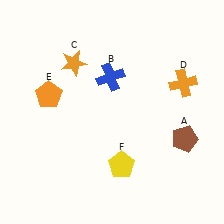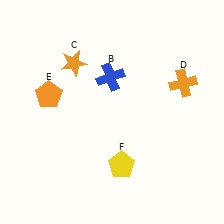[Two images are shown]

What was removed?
The brown pentagon (A) was removed in Image 2.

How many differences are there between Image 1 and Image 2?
There is 1 difference between the two images.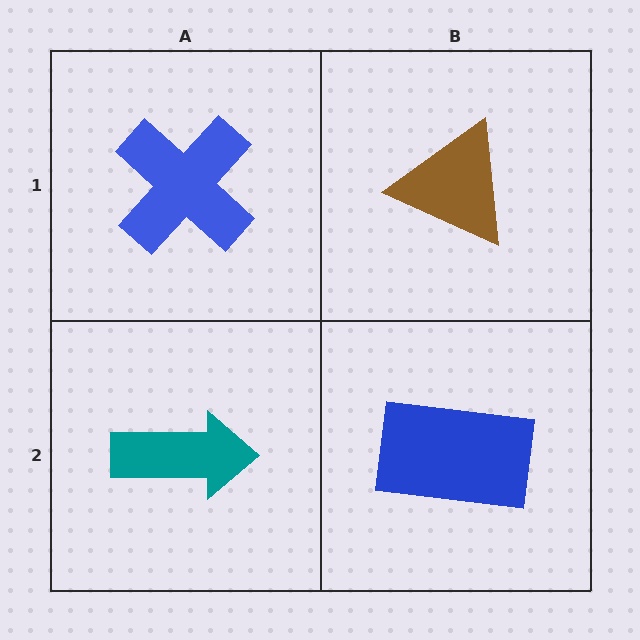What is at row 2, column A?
A teal arrow.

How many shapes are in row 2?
2 shapes.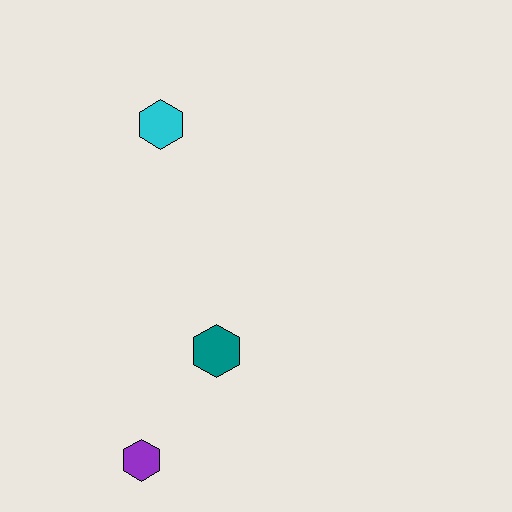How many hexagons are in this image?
There are 3 hexagons.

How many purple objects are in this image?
There is 1 purple object.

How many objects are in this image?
There are 3 objects.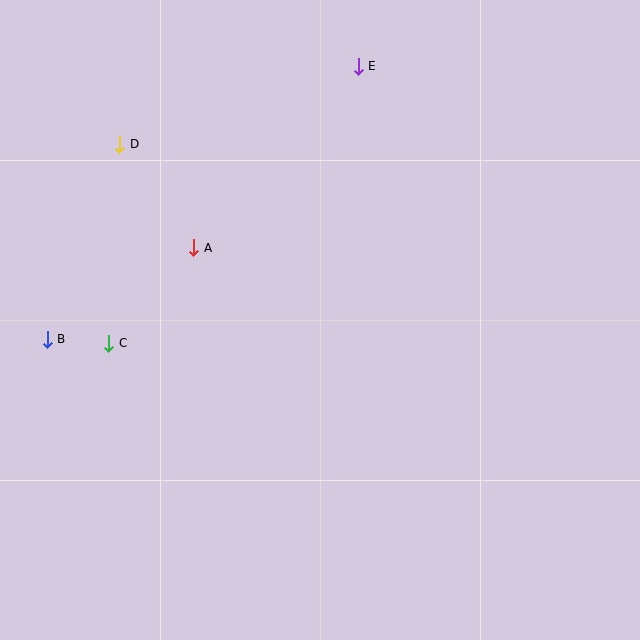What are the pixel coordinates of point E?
Point E is at (358, 66).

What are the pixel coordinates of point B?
Point B is at (47, 339).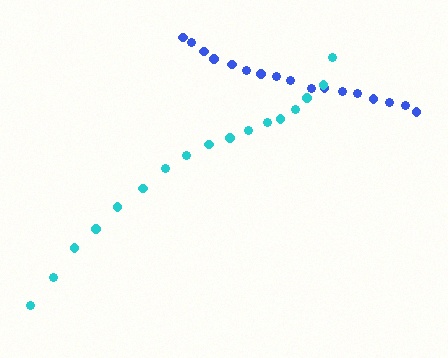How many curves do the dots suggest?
There are 2 distinct paths.